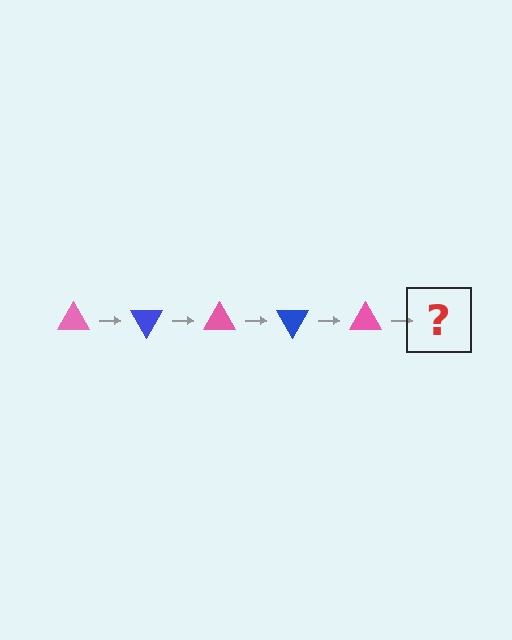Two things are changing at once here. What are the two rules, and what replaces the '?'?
The two rules are that it rotates 60 degrees each step and the color cycles through pink and blue. The '?' should be a blue triangle, rotated 300 degrees from the start.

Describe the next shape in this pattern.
It should be a blue triangle, rotated 300 degrees from the start.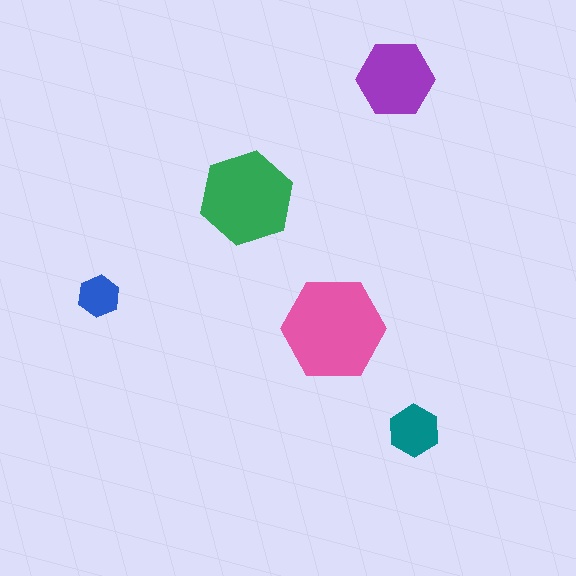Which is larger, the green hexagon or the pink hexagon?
The pink one.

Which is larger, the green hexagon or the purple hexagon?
The green one.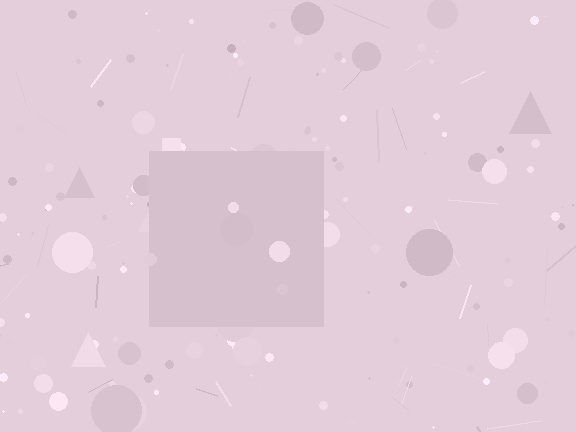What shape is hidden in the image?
A square is hidden in the image.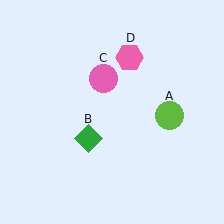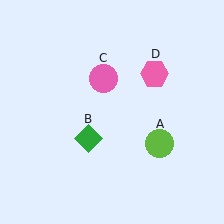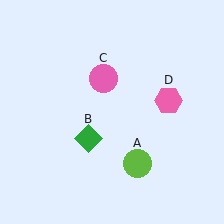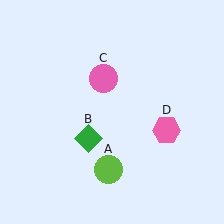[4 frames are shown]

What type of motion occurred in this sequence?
The lime circle (object A), pink hexagon (object D) rotated clockwise around the center of the scene.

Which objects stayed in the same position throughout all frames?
Green diamond (object B) and pink circle (object C) remained stationary.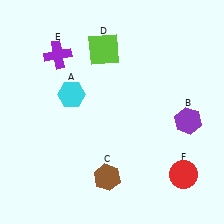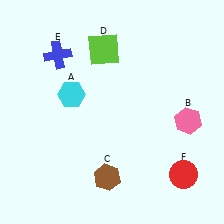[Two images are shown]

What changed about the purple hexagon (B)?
In Image 1, B is purple. In Image 2, it changed to pink.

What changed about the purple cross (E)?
In Image 1, E is purple. In Image 2, it changed to blue.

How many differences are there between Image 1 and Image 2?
There are 2 differences between the two images.